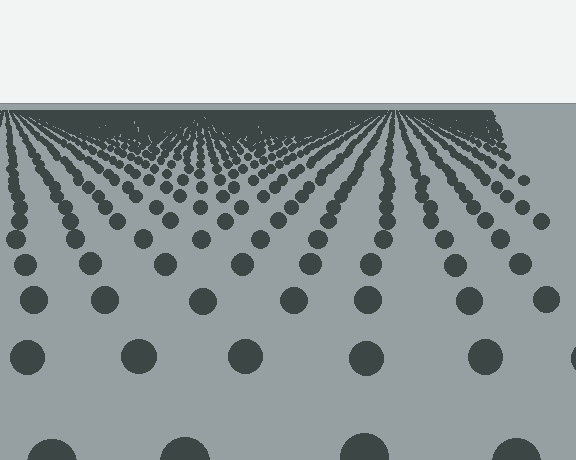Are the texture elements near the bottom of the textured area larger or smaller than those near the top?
Larger. Near the bottom, elements are closer to the viewer and appear at a bigger on-screen size.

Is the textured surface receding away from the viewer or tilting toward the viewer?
The surface is receding away from the viewer. Texture elements get smaller and denser toward the top.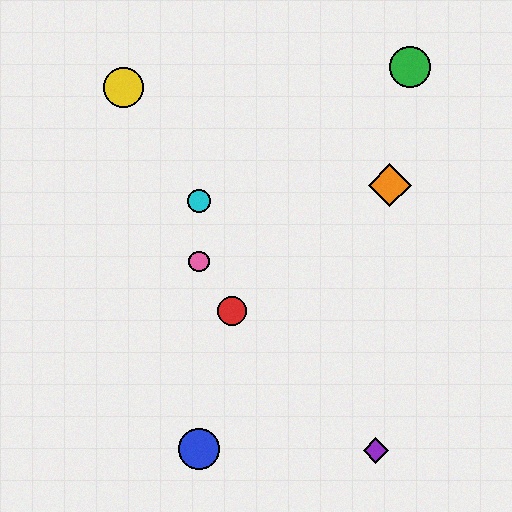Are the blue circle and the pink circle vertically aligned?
Yes, both are at x≈199.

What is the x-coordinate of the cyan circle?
The cyan circle is at x≈199.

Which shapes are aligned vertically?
The blue circle, the cyan circle, the pink circle are aligned vertically.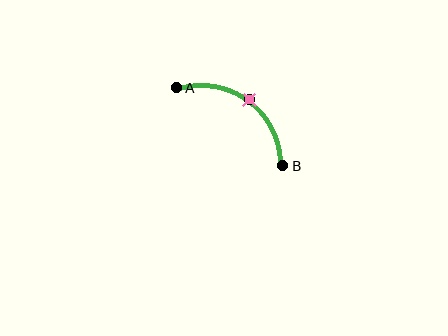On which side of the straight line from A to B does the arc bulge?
The arc bulges above and to the right of the straight line connecting A and B.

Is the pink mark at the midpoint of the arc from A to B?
Yes. The pink mark lies on the arc at equal arc-length from both A and B — it is the arc midpoint.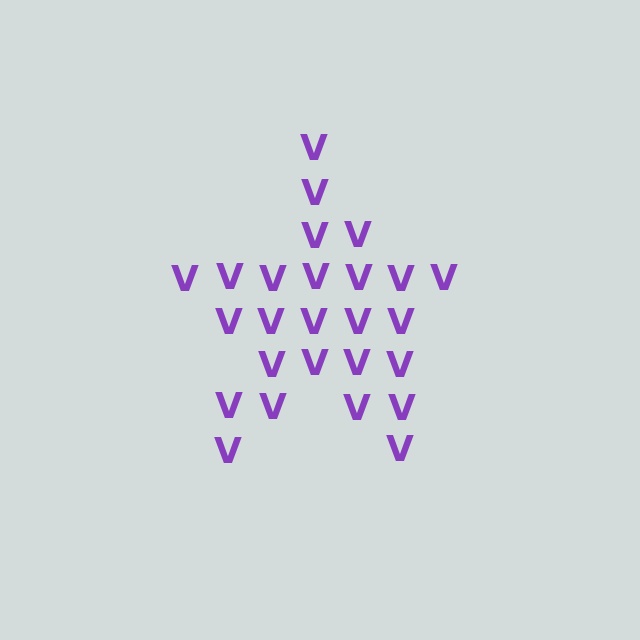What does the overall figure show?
The overall figure shows a star.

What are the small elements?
The small elements are letter V's.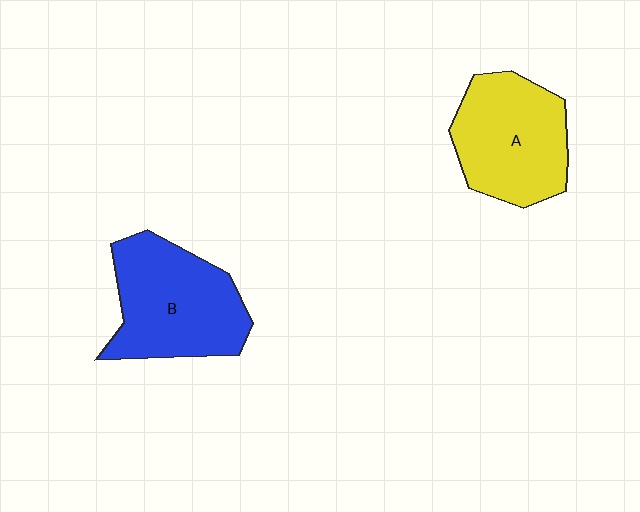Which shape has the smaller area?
Shape A (yellow).